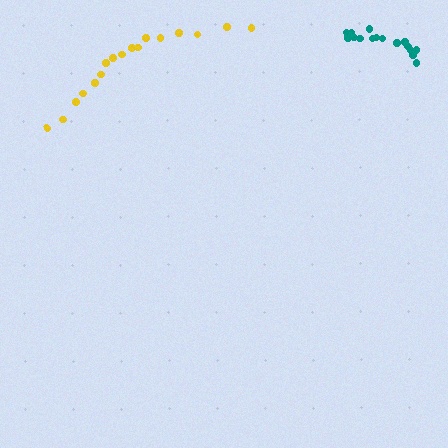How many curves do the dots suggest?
There are 2 distinct paths.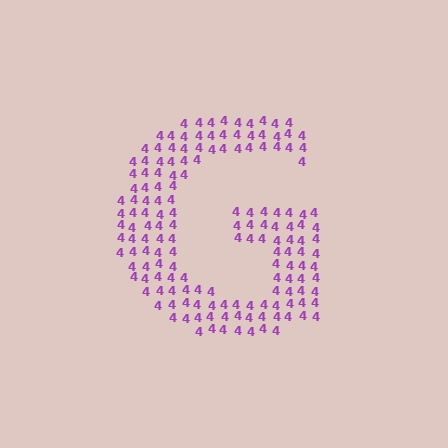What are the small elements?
The small elements are digit 4's.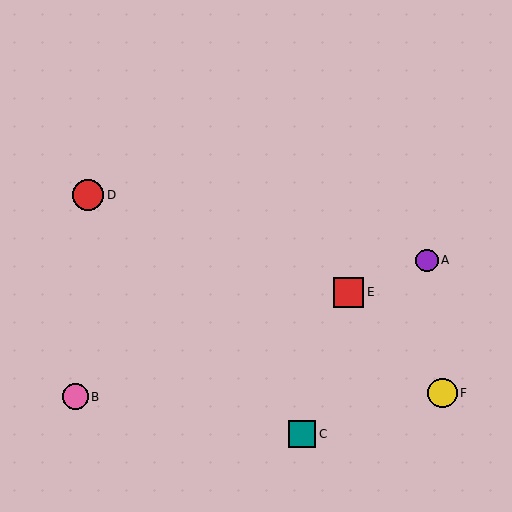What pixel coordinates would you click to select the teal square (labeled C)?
Click at (302, 434) to select the teal square C.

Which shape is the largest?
The red circle (labeled D) is the largest.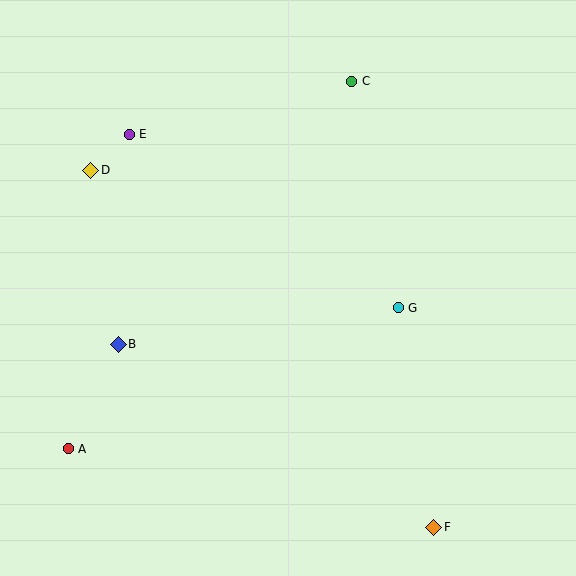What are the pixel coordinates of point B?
Point B is at (118, 344).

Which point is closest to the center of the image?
Point G at (398, 308) is closest to the center.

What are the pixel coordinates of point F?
Point F is at (434, 527).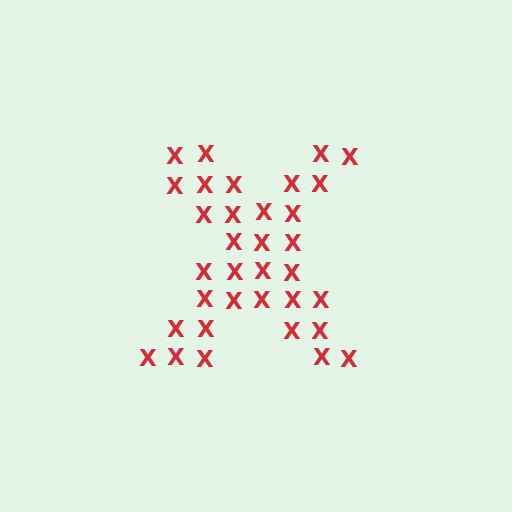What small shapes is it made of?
It is made of small letter X's.